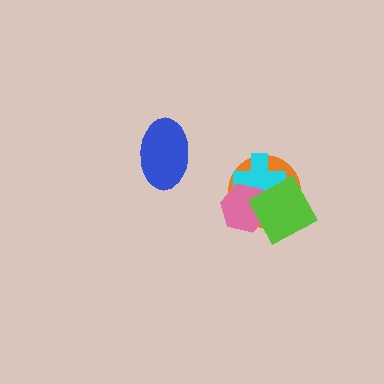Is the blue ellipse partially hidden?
No, no other shape covers it.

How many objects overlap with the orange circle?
3 objects overlap with the orange circle.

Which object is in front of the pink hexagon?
The lime square is in front of the pink hexagon.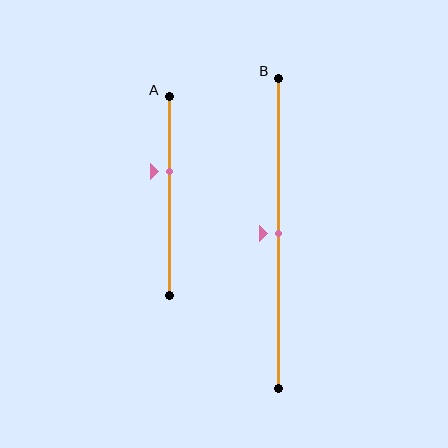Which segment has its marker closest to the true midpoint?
Segment B has its marker closest to the true midpoint.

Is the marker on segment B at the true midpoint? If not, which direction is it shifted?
Yes, the marker on segment B is at the true midpoint.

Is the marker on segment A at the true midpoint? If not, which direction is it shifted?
No, the marker on segment A is shifted upward by about 12% of the segment length.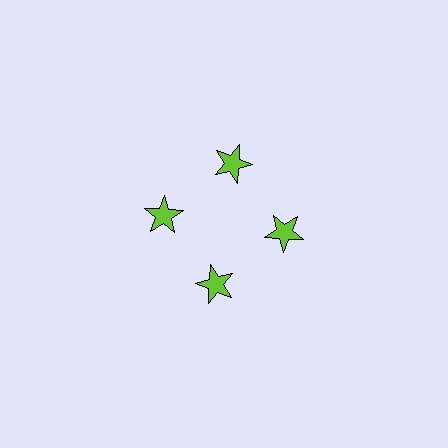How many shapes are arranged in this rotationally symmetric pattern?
There are 4 shapes, arranged in 4 groups of 1.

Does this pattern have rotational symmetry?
Yes, this pattern has 4-fold rotational symmetry. It looks the same after rotating 90 degrees around the center.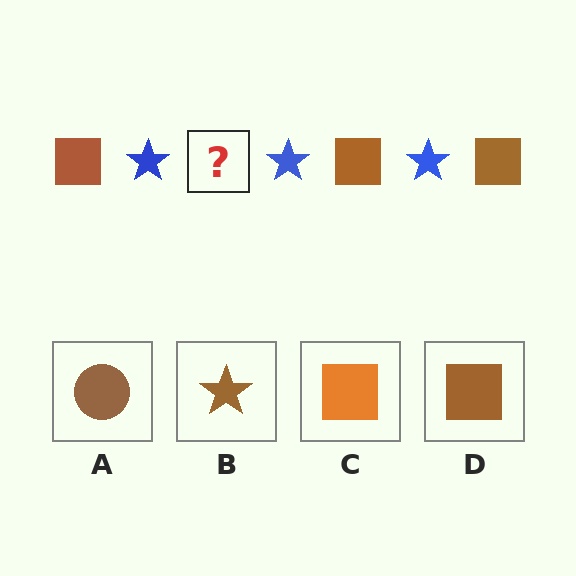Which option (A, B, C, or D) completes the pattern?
D.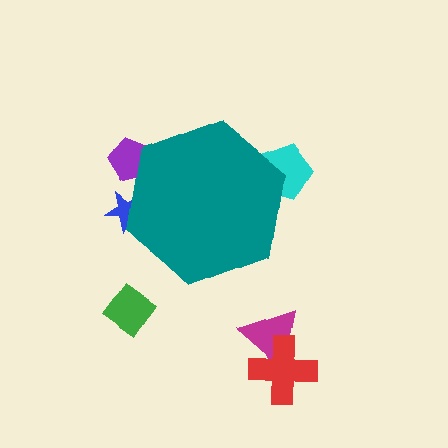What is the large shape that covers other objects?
A teal hexagon.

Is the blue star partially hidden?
Yes, the blue star is partially hidden behind the teal hexagon.